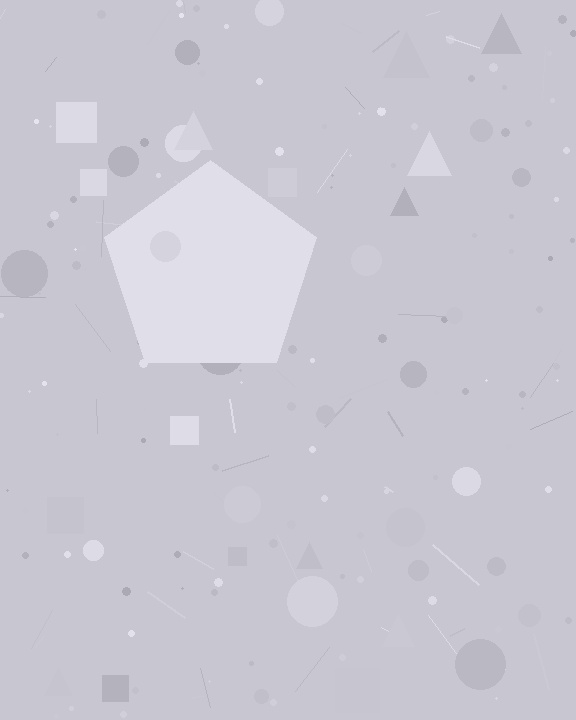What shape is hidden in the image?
A pentagon is hidden in the image.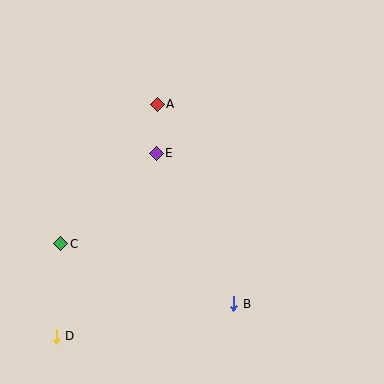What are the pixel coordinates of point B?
Point B is at (234, 304).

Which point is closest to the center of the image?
Point E at (156, 153) is closest to the center.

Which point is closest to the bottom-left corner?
Point D is closest to the bottom-left corner.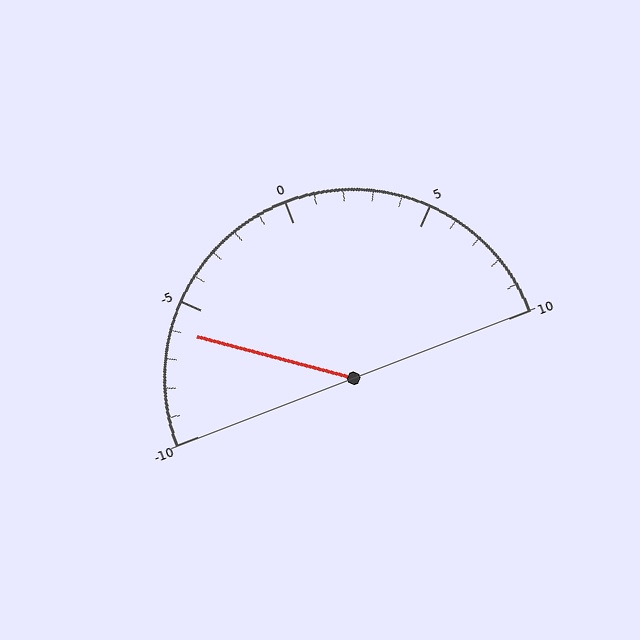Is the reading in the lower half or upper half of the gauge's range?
The reading is in the lower half of the range (-10 to 10).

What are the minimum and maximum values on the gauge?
The gauge ranges from -10 to 10.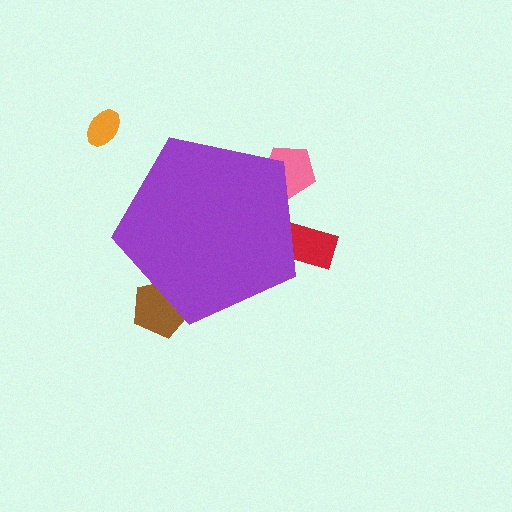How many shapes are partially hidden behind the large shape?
3 shapes are partially hidden.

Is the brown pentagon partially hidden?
Yes, the brown pentagon is partially hidden behind the purple pentagon.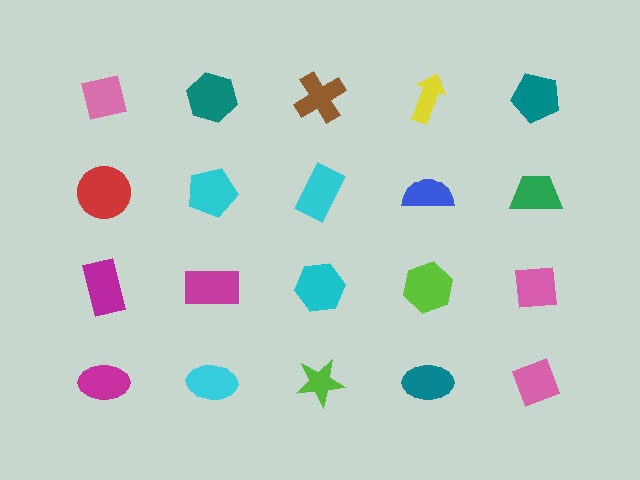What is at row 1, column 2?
A teal hexagon.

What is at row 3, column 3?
A cyan hexagon.